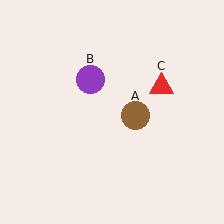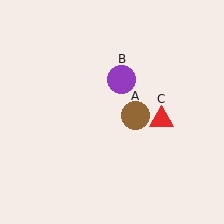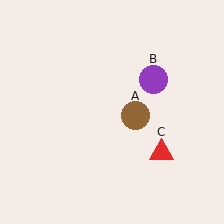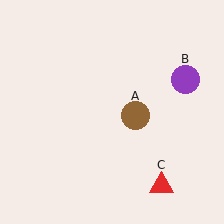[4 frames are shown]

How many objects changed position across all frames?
2 objects changed position: purple circle (object B), red triangle (object C).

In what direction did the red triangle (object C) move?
The red triangle (object C) moved down.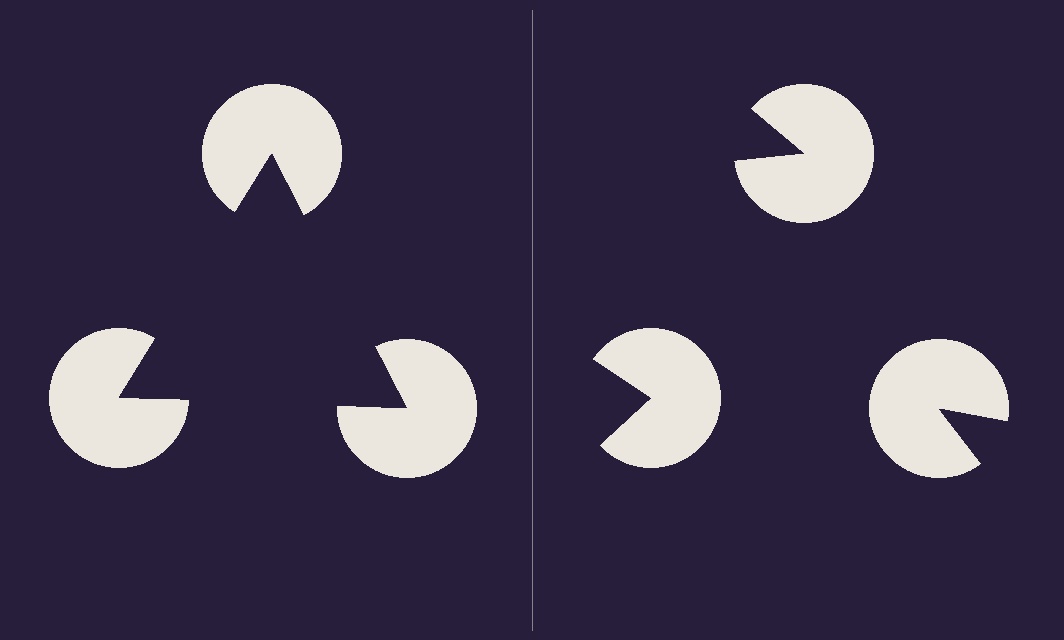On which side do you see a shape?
An illusory triangle appears on the left side. On the right side the wedge cuts are rotated, so no coherent shape forms.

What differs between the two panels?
The pac-man discs are positioned identically on both sides; only the wedge orientations differ. On the left they align to a triangle; on the right they are misaligned.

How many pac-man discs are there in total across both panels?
6 — 3 on each side.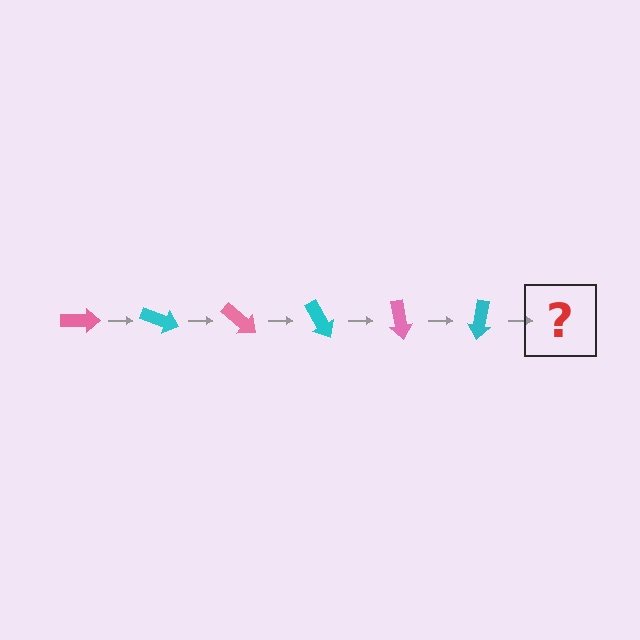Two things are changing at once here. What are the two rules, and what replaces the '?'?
The two rules are that it rotates 20 degrees each step and the color cycles through pink and cyan. The '?' should be a pink arrow, rotated 120 degrees from the start.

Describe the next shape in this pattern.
It should be a pink arrow, rotated 120 degrees from the start.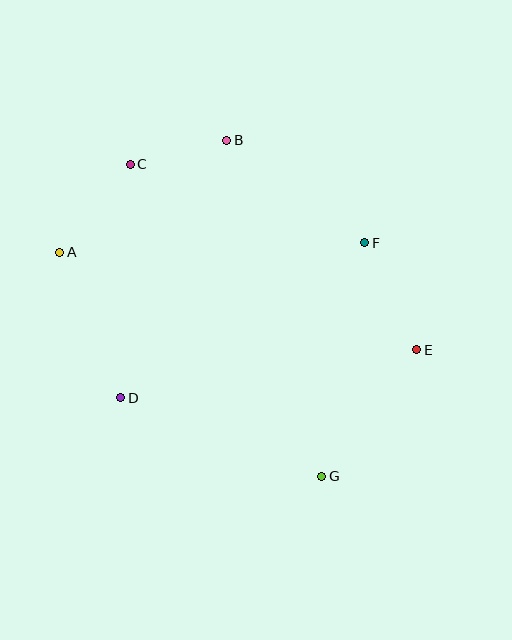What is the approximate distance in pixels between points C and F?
The distance between C and F is approximately 247 pixels.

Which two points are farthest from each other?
Points A and E are farthest from each other.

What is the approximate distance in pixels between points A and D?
The distance between A and D is approximately 158 pixels.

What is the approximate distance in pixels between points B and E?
The distance between B and E is approximately 283 pixels.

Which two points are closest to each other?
Points B and C are closest to each other.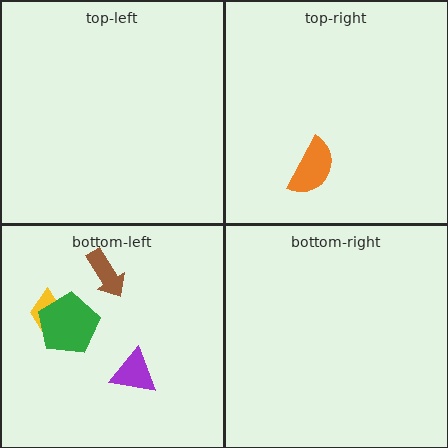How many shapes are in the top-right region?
1.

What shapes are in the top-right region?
The orange semicircle.